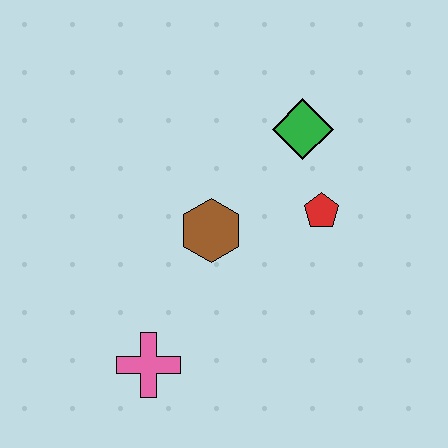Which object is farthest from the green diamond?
The pink cross is farthest from the green diamond.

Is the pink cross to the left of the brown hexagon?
Yes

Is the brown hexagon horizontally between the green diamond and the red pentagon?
No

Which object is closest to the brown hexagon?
The red pentagon is closest to the brown hexagon.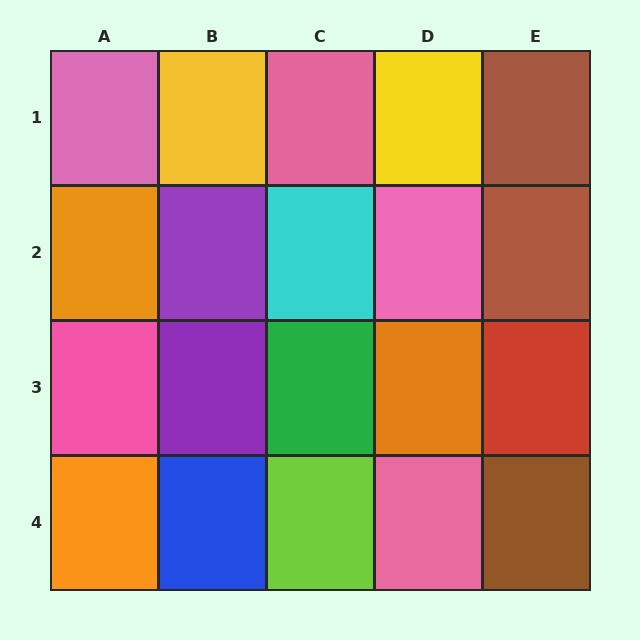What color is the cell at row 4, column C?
Lime.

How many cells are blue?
1 cell is blue.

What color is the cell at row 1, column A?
Pink.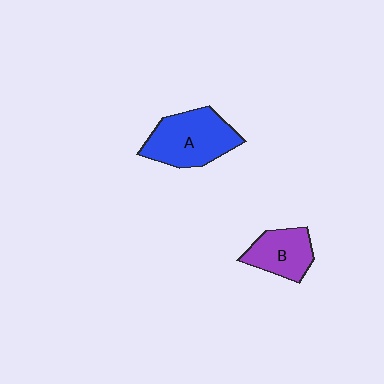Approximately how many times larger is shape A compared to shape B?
Approximately 1.5 times.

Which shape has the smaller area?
Shape B (purple).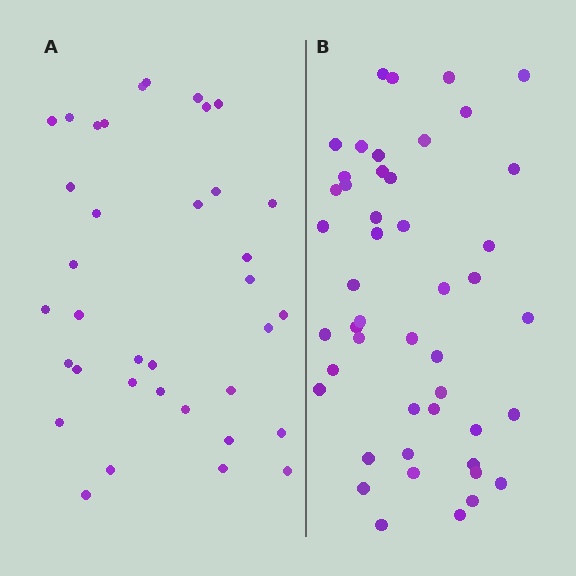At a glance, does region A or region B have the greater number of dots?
Region B (the right region) has more dots.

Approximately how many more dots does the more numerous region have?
Region B has roughly 12 or so more dots than region A.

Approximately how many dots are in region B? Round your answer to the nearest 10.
About 50 dots. (The exact count is 47, which rounds to 50.)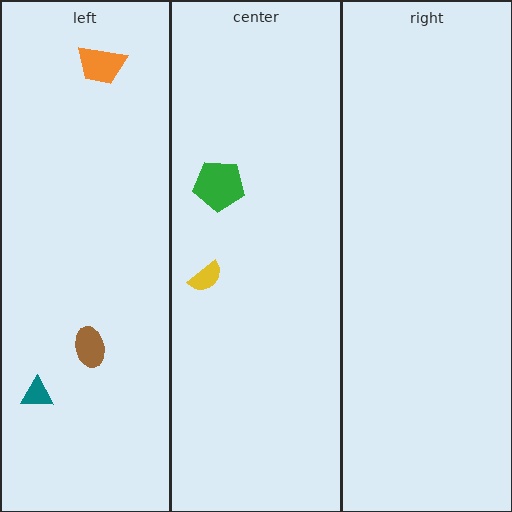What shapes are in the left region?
The teal triangle, the brown ellipse, the orange trapezoid.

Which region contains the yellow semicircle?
The center region.